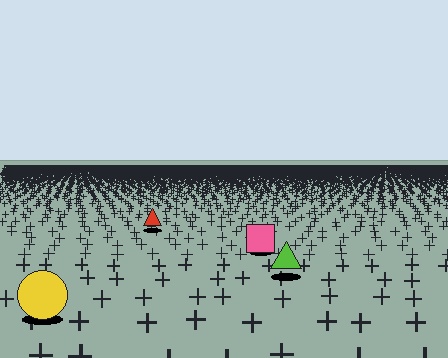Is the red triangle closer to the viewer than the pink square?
No. The pink square is closer — you can tell from the texture gradient: the ground texture is coarser near it.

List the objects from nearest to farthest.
From nearest to farthest: the yellow circle, the lime triangle, the pink square, the red triangle.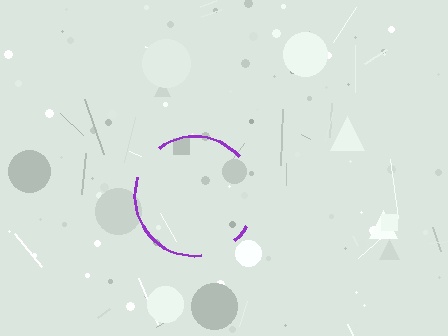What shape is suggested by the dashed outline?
The dashed outline suggests a circle.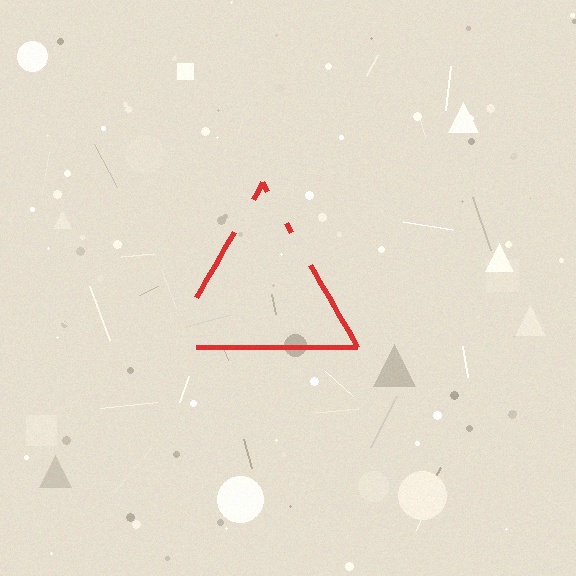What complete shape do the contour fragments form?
The contour fragments form a triangle.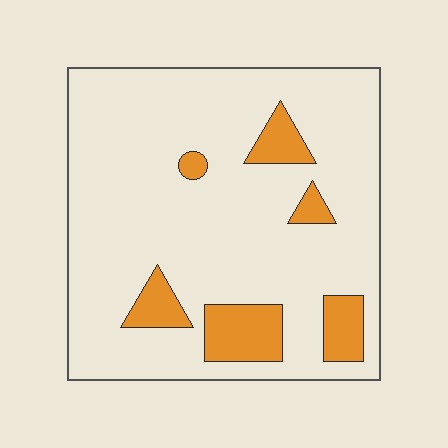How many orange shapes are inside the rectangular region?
6.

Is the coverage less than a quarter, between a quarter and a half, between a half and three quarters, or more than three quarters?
Less than a quarter.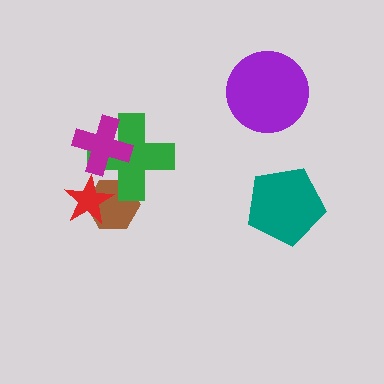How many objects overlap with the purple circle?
0 objects overlap with the purple circle.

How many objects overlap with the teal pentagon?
0 objects overlap with the teal pentagon.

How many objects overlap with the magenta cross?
1 object overlaps with the magenta cross.